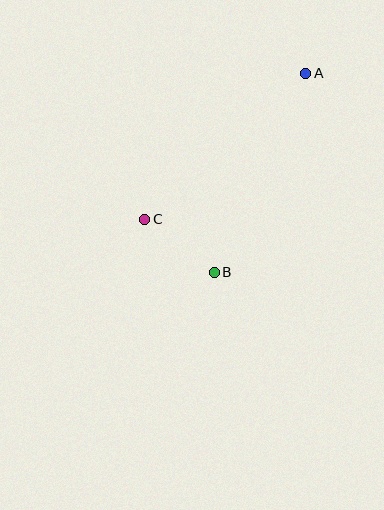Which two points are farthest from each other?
Points A and B are farthest from each other.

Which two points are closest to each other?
Points B and C are closest to each other.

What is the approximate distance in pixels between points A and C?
The distance between A and C is approximately 217 pixels.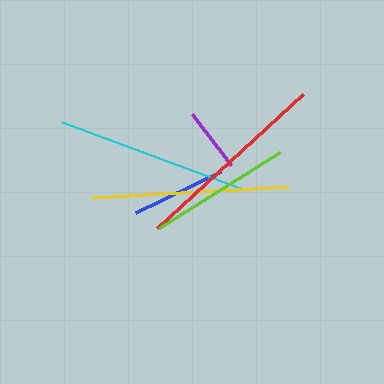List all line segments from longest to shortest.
From longest to shortest: red, yellow, cyan, lime, blue, purple.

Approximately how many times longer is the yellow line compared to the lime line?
The yellow line is approximately 1.4 times the length of the lime line.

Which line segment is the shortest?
The purple line is the shortest at approximately 65 pixels.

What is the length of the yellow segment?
The yellow segment is approximately 197 pixels long.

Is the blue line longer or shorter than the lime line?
The lime line is longer than the blue line.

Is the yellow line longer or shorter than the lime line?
The yellow line is longer than the lime line.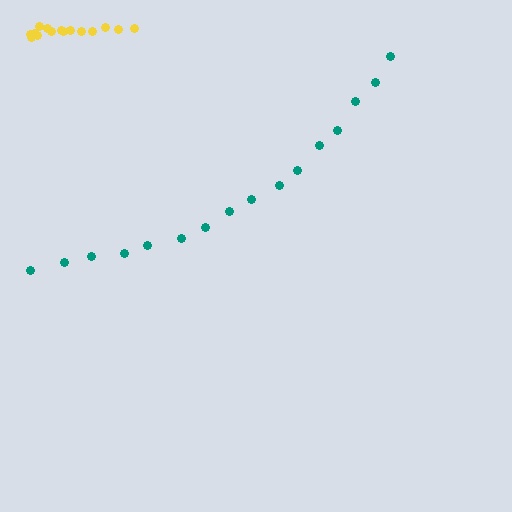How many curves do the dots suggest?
There are 2 distinct paths.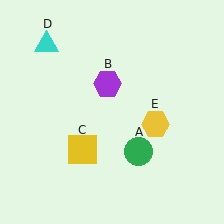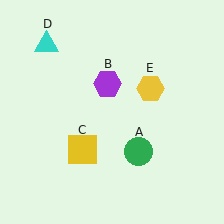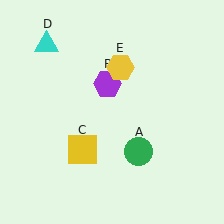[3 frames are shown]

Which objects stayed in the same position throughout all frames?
Green circle (object A) and purple hexagon (object B) and yellow square (object C) and cyan triangle (object D) remained stationary.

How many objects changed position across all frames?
1 object changed position: yellow hexagon (object E).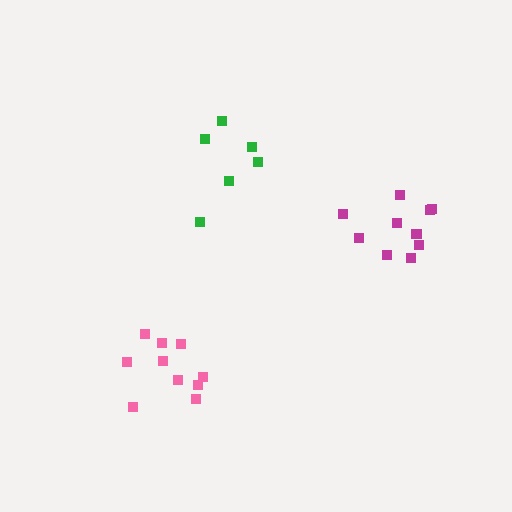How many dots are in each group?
Group 1: 10 dots, Group 2: 10 dots, Group 3: 6 dots (26 total).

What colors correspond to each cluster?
The clusters are colored: magenta, pink, green.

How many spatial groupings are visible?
There are 3 spatial groupings.